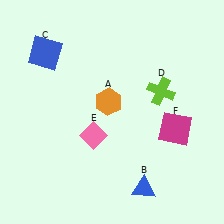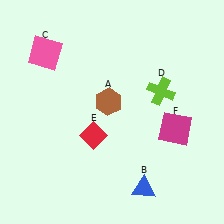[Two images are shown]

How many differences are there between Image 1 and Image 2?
There are 3 differences between the two images.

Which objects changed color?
A changed from orange to brown. C changed from blue to pink. E changed from pink to red.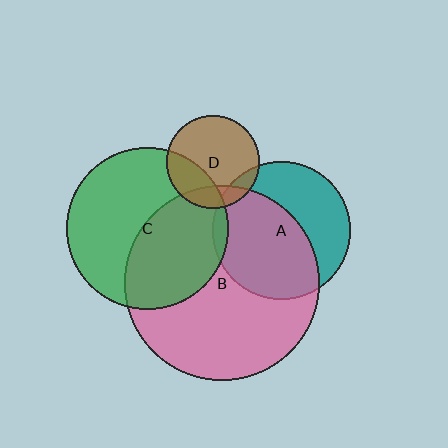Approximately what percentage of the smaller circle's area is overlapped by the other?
Approximately 30%.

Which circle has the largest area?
Circle B (pink).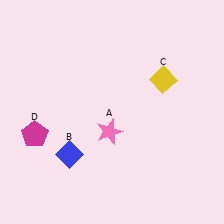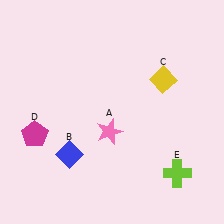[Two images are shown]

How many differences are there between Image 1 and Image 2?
There is 1 difference between the two images.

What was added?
A lime cross (E) was added in Image 2.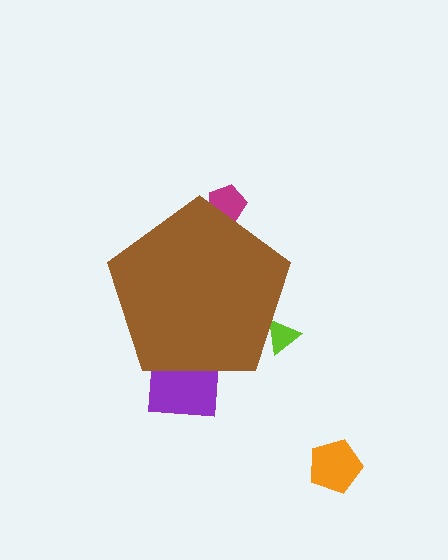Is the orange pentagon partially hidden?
No, the orange pentagon is fully visible.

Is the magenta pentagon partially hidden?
Yes, the magenta pentagon is partially hidden behind the brown pentagon.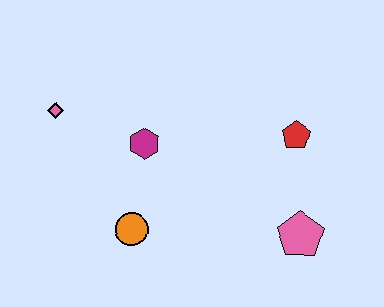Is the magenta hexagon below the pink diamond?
Yes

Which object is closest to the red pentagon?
The pink pentagon is closest to the red pentagon.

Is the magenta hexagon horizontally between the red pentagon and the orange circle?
Yes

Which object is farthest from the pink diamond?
The pink pentagon is farthest from the pink diamond.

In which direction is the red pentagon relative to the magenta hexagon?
The red pentagon is to the right of the magenta hexagon.